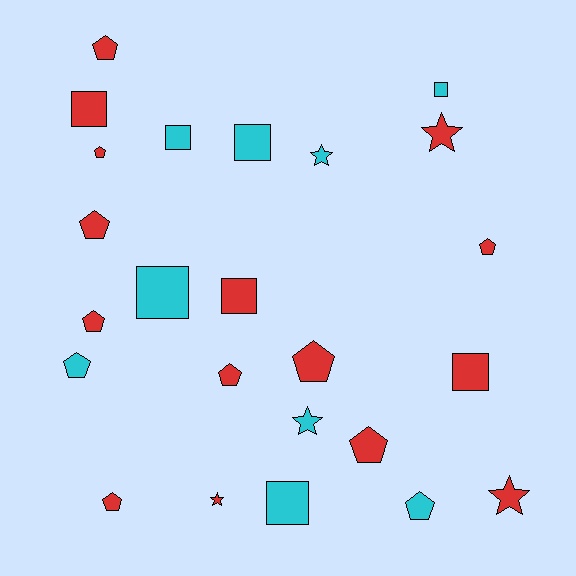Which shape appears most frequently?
Pentagon, with 11 objects.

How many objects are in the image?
There are 24 objects.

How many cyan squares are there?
There are 5 cyan squares.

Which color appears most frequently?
Red, with 15 objects.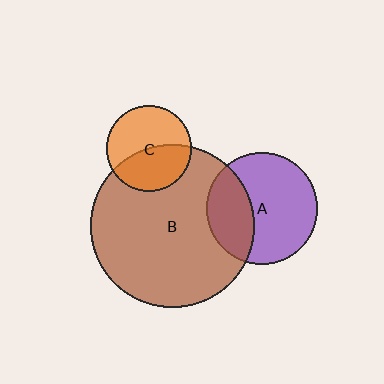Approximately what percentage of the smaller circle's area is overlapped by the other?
Approximately 30%.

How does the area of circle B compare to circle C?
Approximately 3.7 times.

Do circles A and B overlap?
Yes.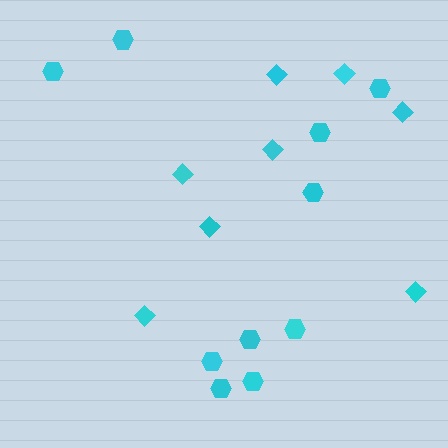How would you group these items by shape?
There are 2 groups: one group of diamonds (8) and one group of hexagons (10).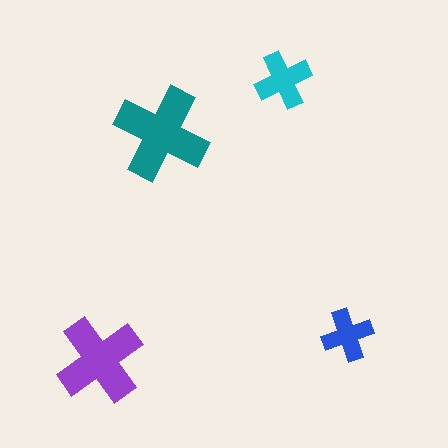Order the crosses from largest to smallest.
the teal one, the purple one, the cyan one, the blue one.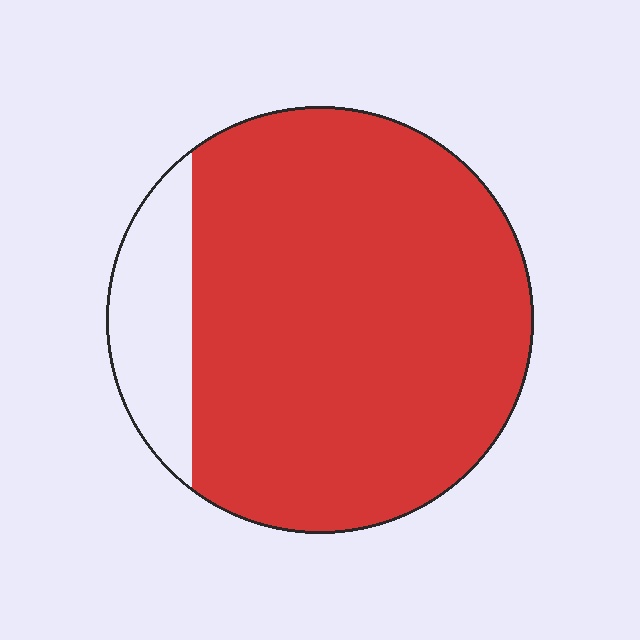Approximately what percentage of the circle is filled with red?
Approximately 85%.